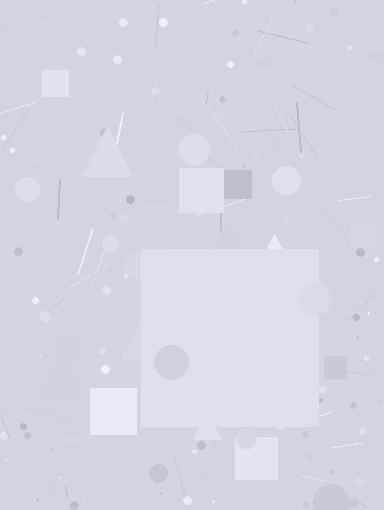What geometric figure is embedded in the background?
A square is embedded in the background.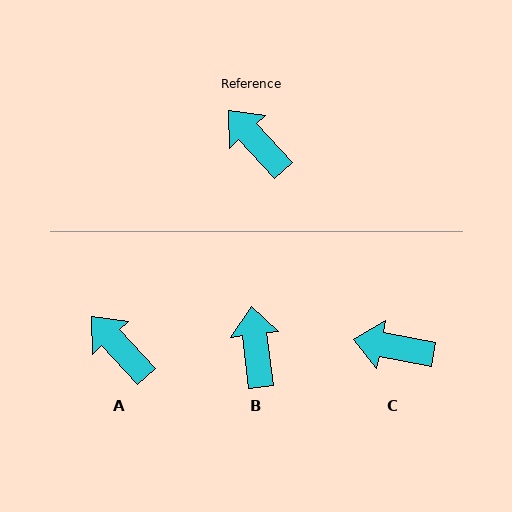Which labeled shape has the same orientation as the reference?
A.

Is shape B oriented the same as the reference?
No, it is off by about 36 degrees.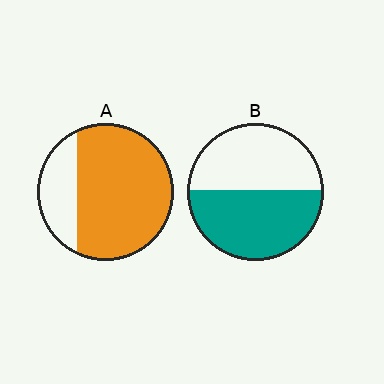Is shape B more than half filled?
Roughly half.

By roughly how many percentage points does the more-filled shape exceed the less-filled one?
By roughly 25 percentage points (A over B).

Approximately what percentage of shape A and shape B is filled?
A is approximately 75% and B is approximately 50%.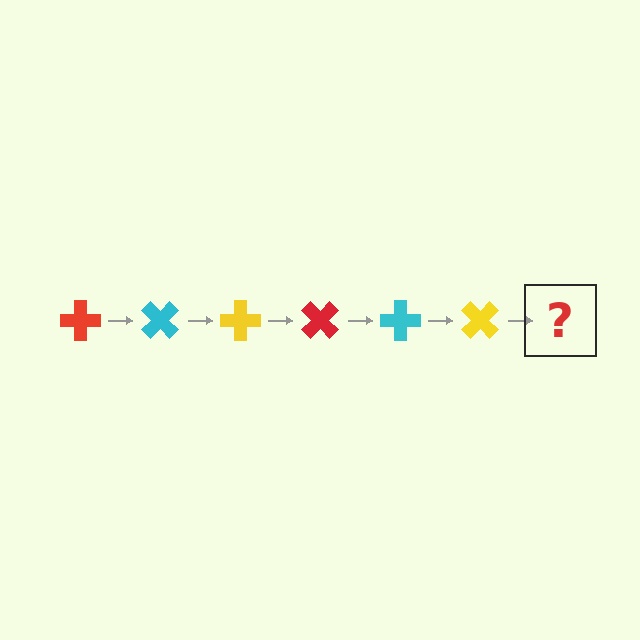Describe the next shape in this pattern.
It should be a red cross, rotated 270 degrees from the start.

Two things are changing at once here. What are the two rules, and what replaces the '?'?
The two rules are that it rotates 45 degrees each step and the color cycles through red, cyan, and yellow. The '?' should be a red cross, rotated 270 degrees from the start.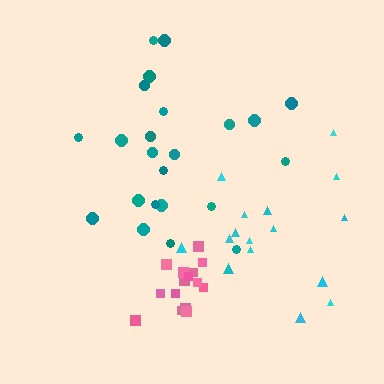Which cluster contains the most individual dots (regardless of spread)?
Teal (24).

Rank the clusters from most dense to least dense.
pink, cyan, teal.